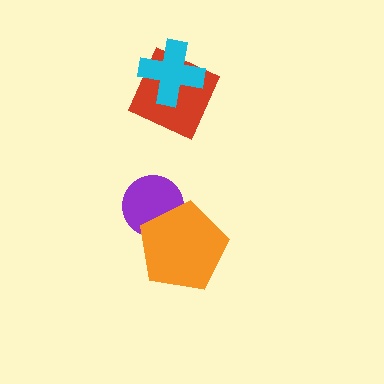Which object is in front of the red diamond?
The cyan cross is in front of the red diamond.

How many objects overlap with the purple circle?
1 object overlaps with the purple circle.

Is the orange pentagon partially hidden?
No, no other shape covers it.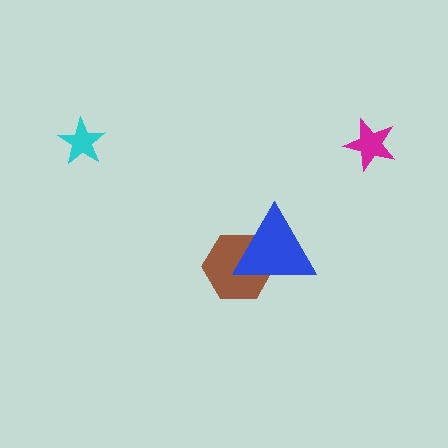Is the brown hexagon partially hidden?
Yes, it is partially covered by another shape.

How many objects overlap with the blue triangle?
1 object overlaps with the blue triangle.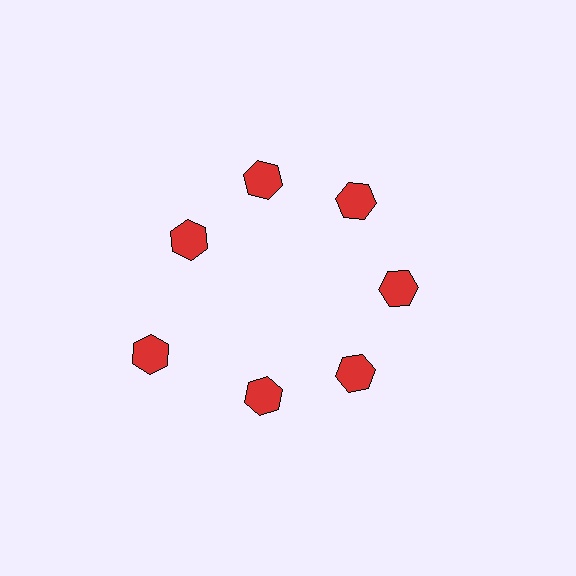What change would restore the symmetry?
The symmetry would be restored by moving it inward, back onto the ring so that all 7 hexagons sit at equal angles and equal distance from the center.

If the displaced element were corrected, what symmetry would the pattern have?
It would have 7-fold rotational symmetry — the pattern would map onto itself every 51 degrees.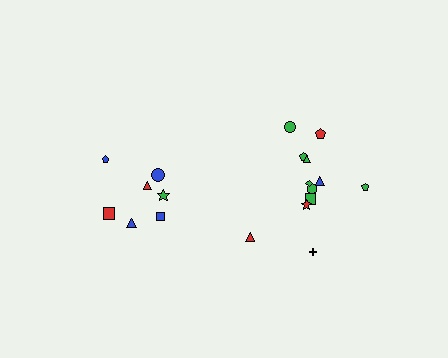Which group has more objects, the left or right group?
The right group.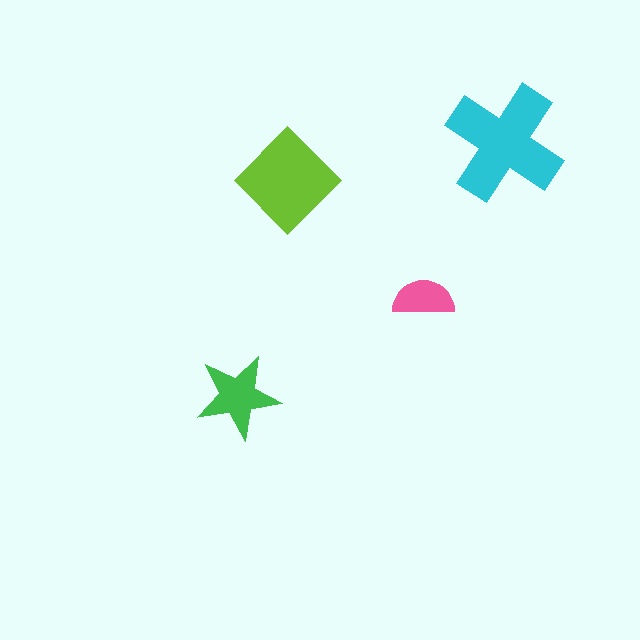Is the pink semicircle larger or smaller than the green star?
Smaller.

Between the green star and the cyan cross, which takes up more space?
The cyan cross.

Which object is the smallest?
The pink semicircle.